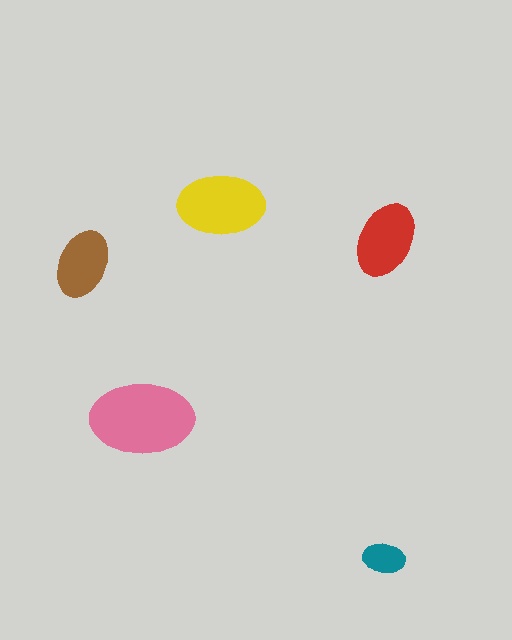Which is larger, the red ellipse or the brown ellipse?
The red one.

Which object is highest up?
The yellow ellipse is topmost.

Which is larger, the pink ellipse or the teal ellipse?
The pink one.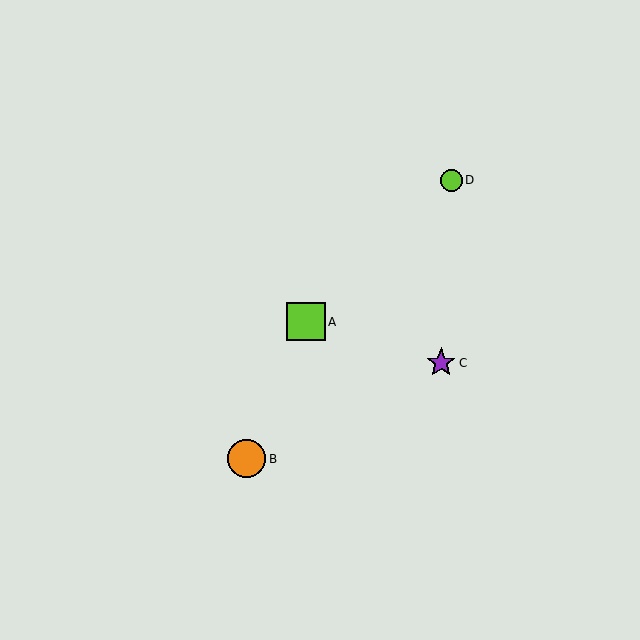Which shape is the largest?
The orange circle (labeled B) is the largest.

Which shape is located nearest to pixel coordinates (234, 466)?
The orange circle (labeled B) at (246, 459) is nearest to that location.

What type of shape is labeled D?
Shape D is a lime circle.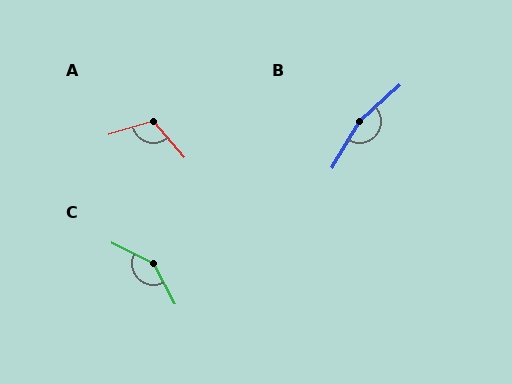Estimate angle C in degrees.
Approximately 144 degrees.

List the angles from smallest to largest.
A (113°), C (144°), B (163°).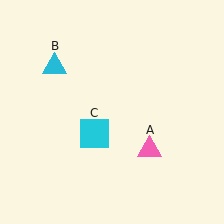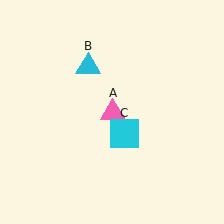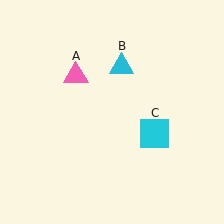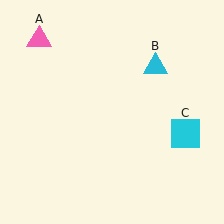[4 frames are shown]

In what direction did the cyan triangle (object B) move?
The cyan triangle (object B) moved right.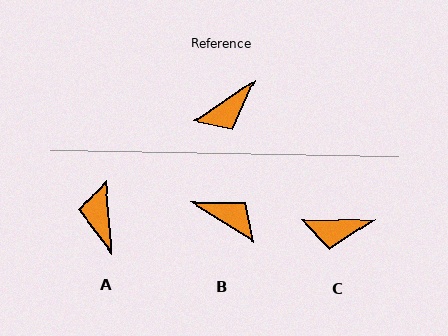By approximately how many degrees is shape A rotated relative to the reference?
Approximately 119 degrees clockwise.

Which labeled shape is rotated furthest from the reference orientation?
A, about 119 degrees away.